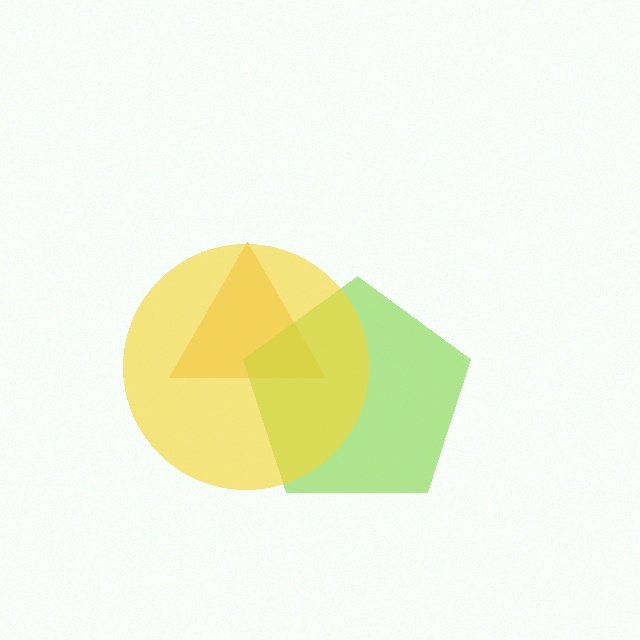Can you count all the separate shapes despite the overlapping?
Yes, there are 3 separate shapes.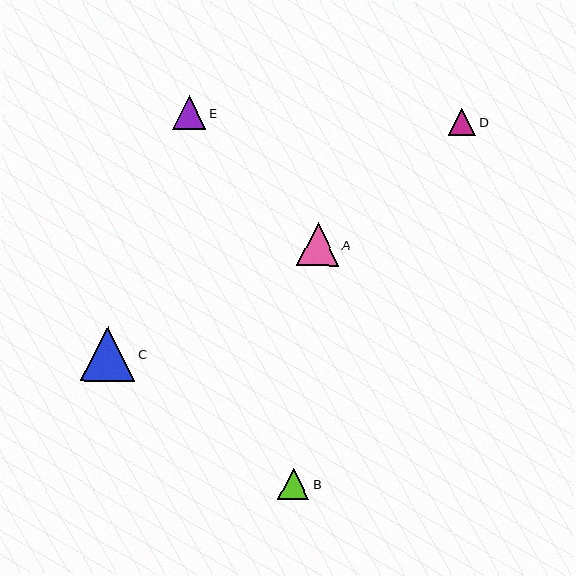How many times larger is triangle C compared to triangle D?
Triangle C is approximately 2.0 times the size of triangle D.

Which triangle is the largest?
Triangle C is the largest with a size of approximately 55 pixels.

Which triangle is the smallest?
Triangle D is the smallest with a size of approximately 28 pixels.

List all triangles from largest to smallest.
From largest to smallest: C, A, E, B, D.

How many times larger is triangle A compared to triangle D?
Triangle A is approximately 1.5 times the size of triangle D.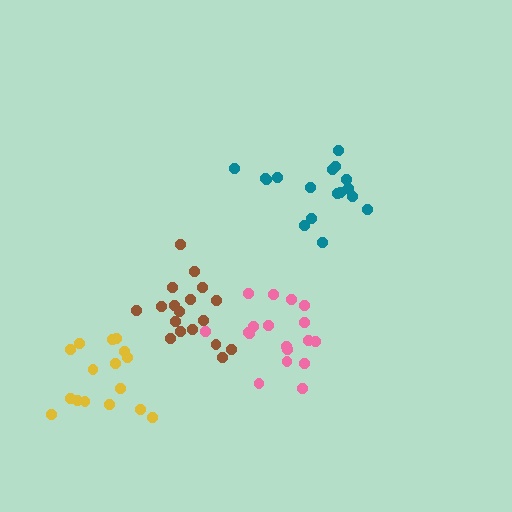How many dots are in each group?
Group 1: 18 dots, Group 2: 18 dots, Group 3: 17 dots, Group 4: 16 dots (69 total).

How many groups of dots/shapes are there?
There are 4 groups.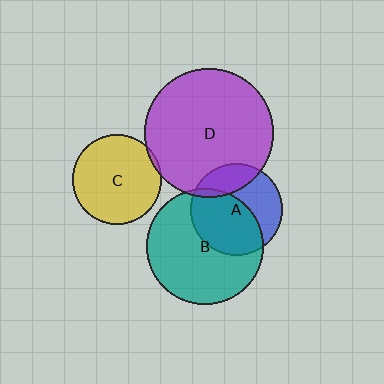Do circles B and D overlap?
Yes.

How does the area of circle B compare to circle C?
Approximately 1.7 times.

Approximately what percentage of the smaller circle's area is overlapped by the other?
Approximately 5%.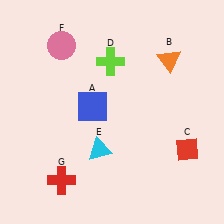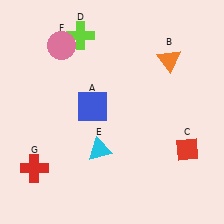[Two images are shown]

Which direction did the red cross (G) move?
The red cross (G) moved left.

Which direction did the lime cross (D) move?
The lime cross (D) moved left.